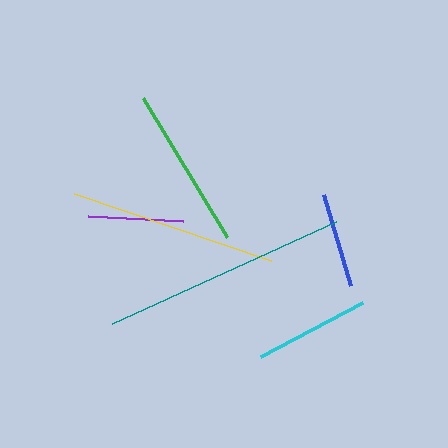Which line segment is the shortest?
The blue line is the shortest at approximately 95 pixels.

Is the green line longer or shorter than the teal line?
The teal line is longer than the green line.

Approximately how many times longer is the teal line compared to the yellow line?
The teal line is approximately 1.2 times the length of the yellow line.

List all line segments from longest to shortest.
From longest to shortest: teal, yellow, green, cyan, purple, blue.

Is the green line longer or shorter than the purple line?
The green line is longer than the purple line.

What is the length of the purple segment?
The purple segment is approximately 95 pixels long.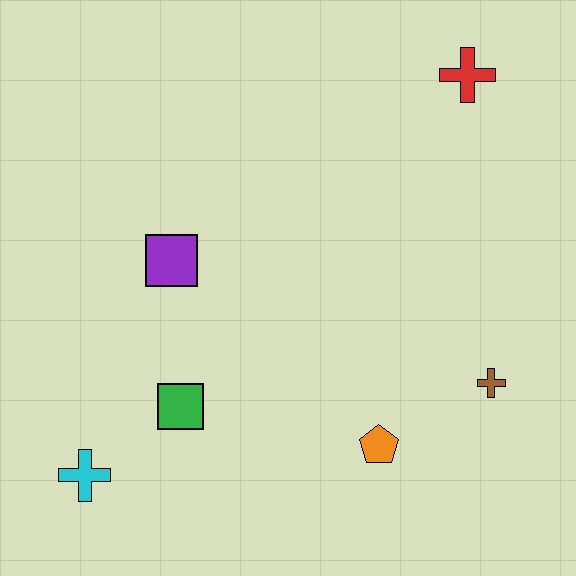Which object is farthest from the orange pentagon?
The red cross is farthest from the orange pentagon.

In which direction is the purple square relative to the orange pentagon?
The purple square is to the left of the orange pentagon.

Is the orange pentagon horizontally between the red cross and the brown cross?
No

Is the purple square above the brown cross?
Yes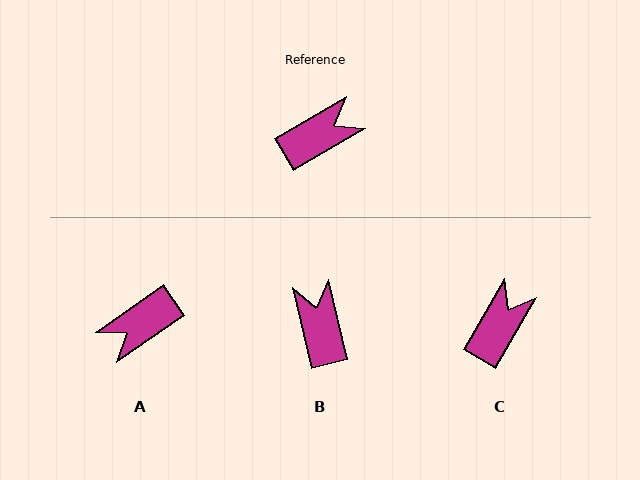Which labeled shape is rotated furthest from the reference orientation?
A, about 175 degrees away.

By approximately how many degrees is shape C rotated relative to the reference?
Approximately 29 degrees counter-clockwise.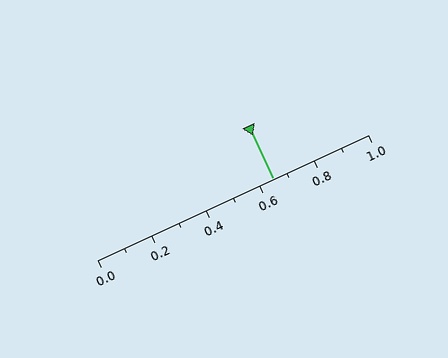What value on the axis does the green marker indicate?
The marker indicates approximately 0.65.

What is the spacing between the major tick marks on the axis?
The major ticks are spaced 0.2 apart.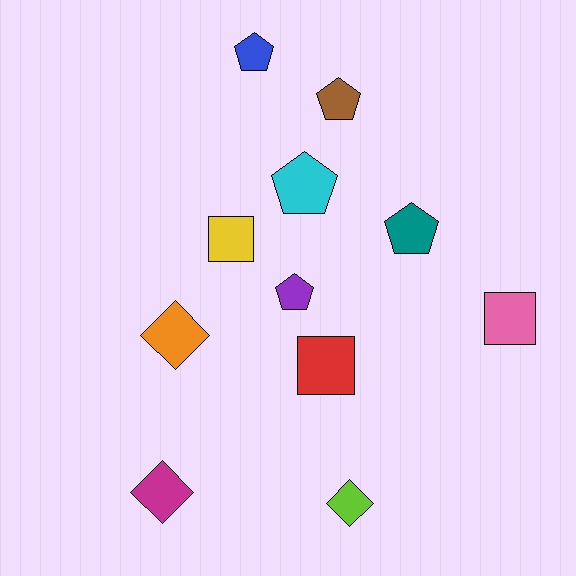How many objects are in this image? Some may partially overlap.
There are 11 objects.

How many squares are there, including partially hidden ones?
There are 3 squares.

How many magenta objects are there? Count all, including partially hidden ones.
There is 1 magenta object.